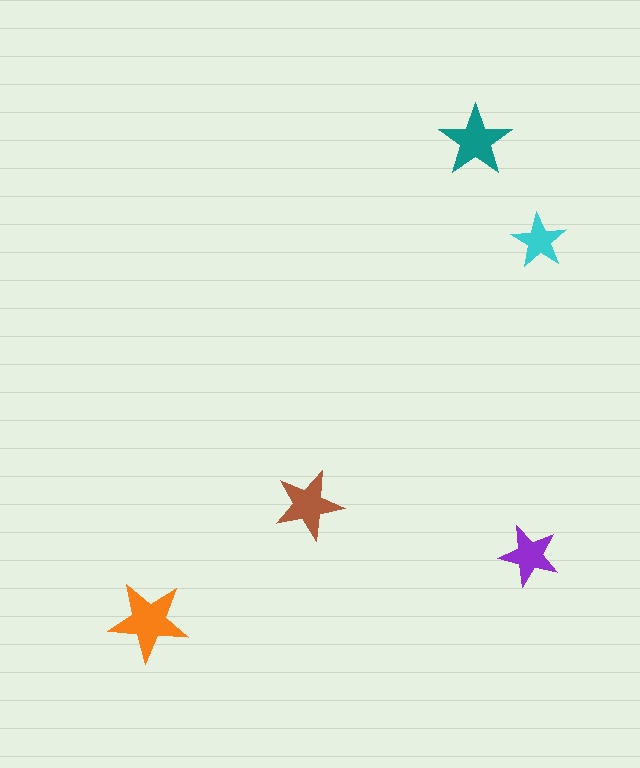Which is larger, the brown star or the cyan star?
The brown one.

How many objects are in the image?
There are 5 objects in the image.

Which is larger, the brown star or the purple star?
The brown one.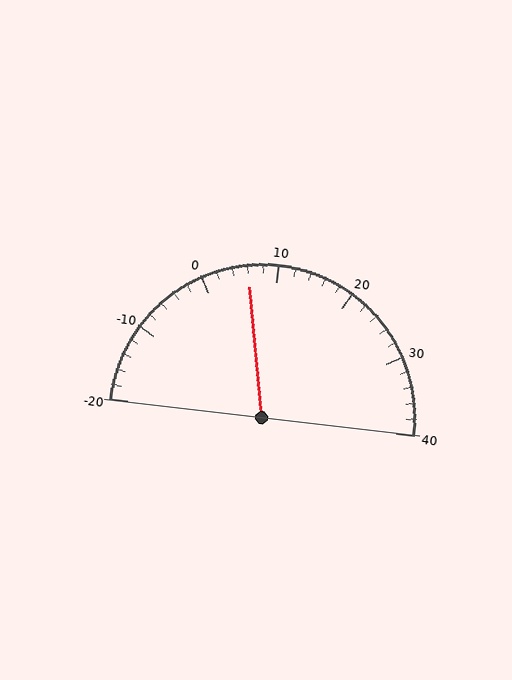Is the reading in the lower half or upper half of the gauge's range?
The reading is in the lower half of the range (-20 to 40).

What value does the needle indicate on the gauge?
The needle indicates approximately 6.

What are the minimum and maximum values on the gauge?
The gauge ranges from -20 to 40.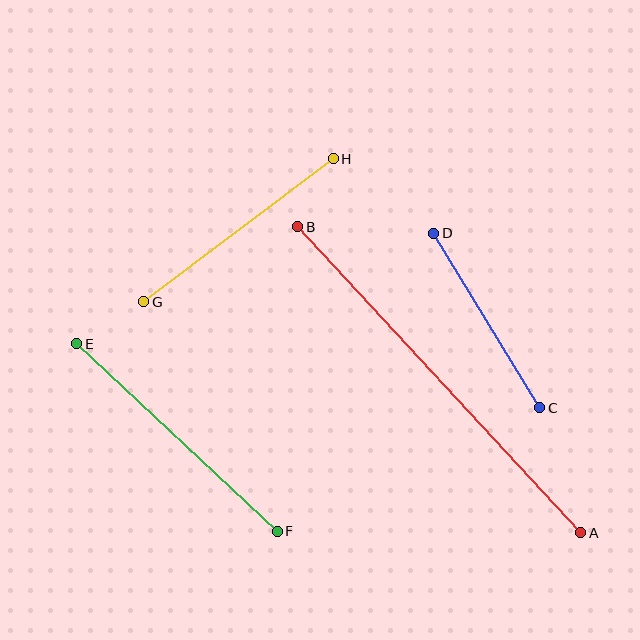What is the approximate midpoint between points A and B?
The midpoint is at approximately (439, 380) pixels.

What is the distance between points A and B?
The distance is approximately 417 pixels.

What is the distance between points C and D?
The distance is approximately 205 pixels.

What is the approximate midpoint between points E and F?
The midpoint is at approximately (177, 438) pixels.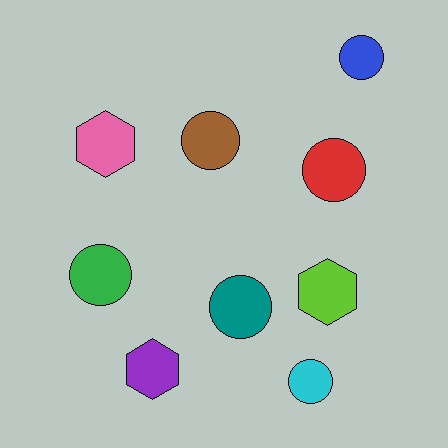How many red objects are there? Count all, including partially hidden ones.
There is 1 red object.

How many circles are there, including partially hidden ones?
There are 6 circles.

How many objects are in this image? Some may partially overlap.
There are 9 objects.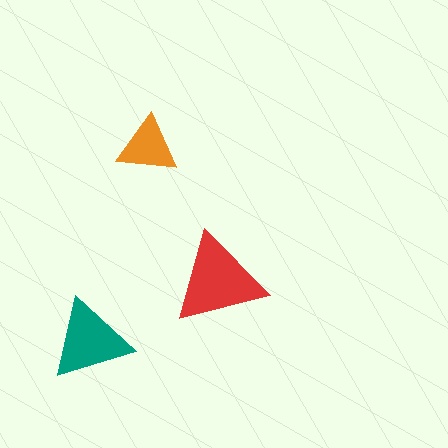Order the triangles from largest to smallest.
the red one, the teal one, the orange one.